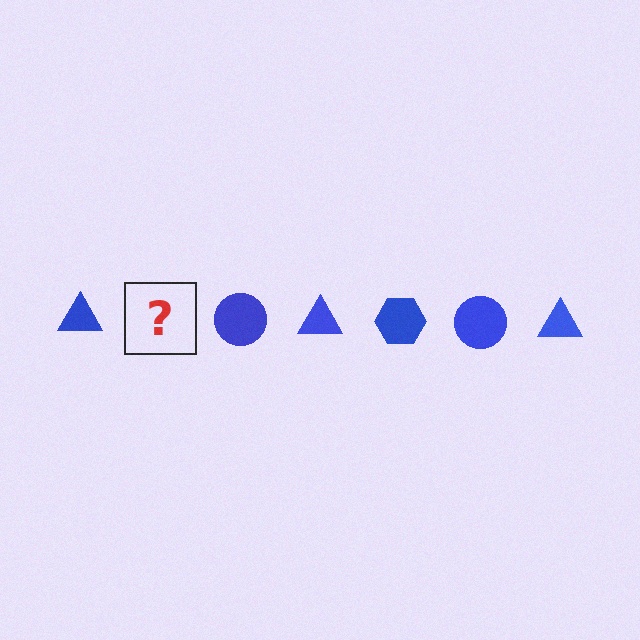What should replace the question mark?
The question mark should be replaced with a blue hexagon.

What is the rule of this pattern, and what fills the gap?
The rule is that the pattern cycles through triangle, hexagon, circle shapes in blue. The gap should be filled with a blue hexagon.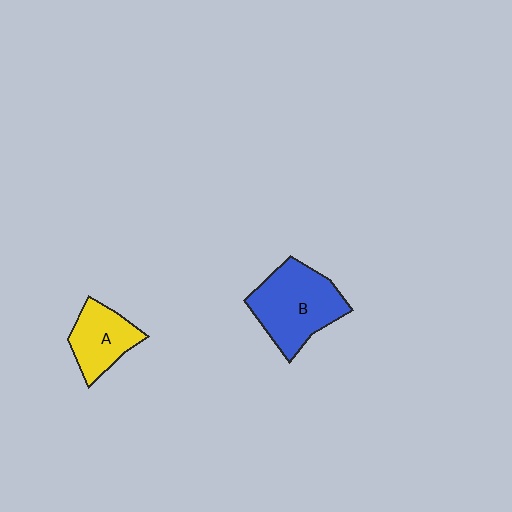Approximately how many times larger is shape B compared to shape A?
Approximately 1.6 times.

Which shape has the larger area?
Shape B (blue).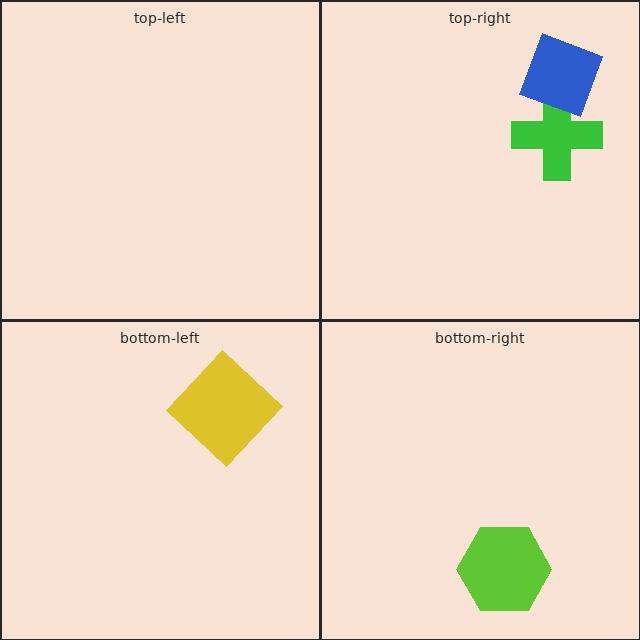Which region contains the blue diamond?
The top-right region.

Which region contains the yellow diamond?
The bottom-left region.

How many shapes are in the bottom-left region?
1.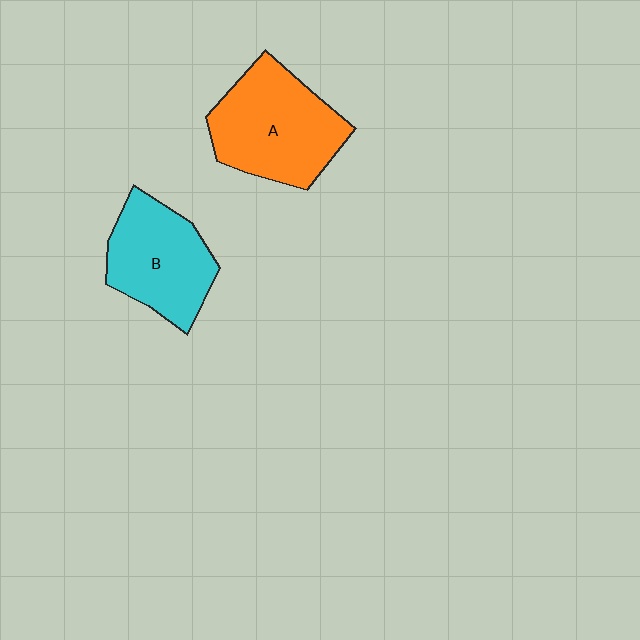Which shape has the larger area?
Shape A (orange).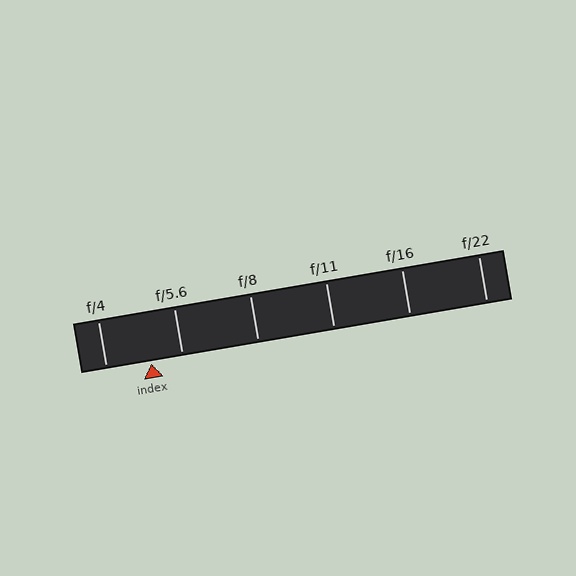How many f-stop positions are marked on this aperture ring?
There are 6 f-stop positions marked.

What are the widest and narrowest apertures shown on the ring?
The widest aperture shown is f/4 and the narrowest is f/22.